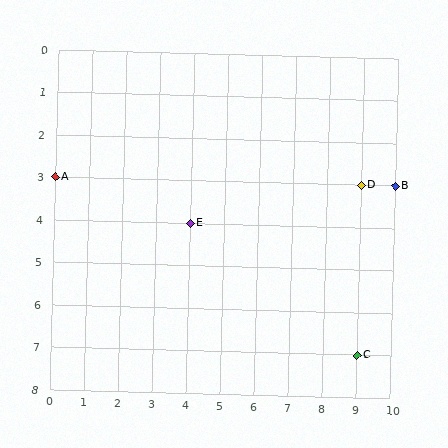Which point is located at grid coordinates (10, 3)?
Point B is at (10, 3).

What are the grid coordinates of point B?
Point B is at grid coordinates (10, 3).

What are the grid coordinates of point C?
Point C is at grid coordinates (9, 7).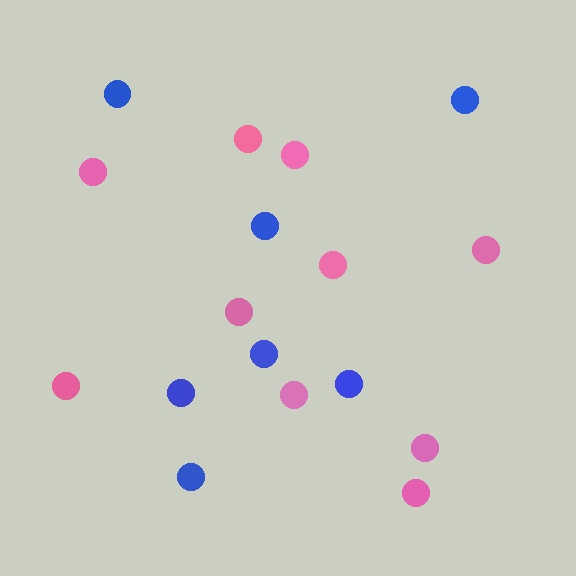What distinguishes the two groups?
There are 2 groups: one group of pink circles (10) and one group of blue circles (7).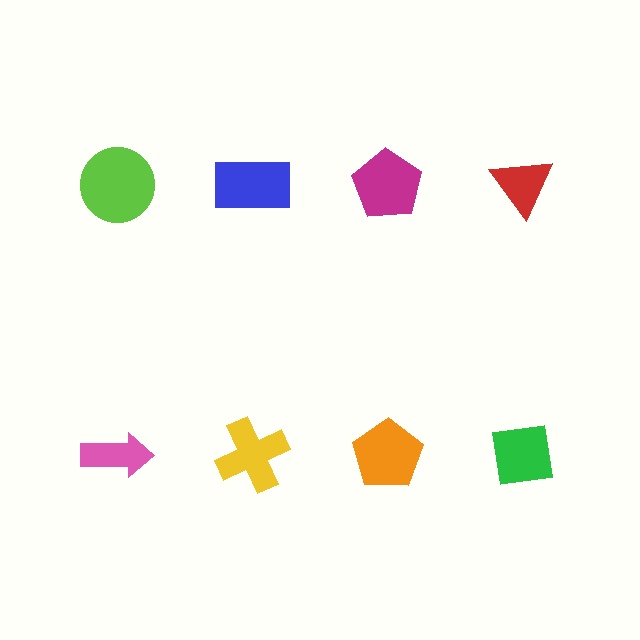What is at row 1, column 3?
A magenta pentagon.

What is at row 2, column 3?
An orange pentagon.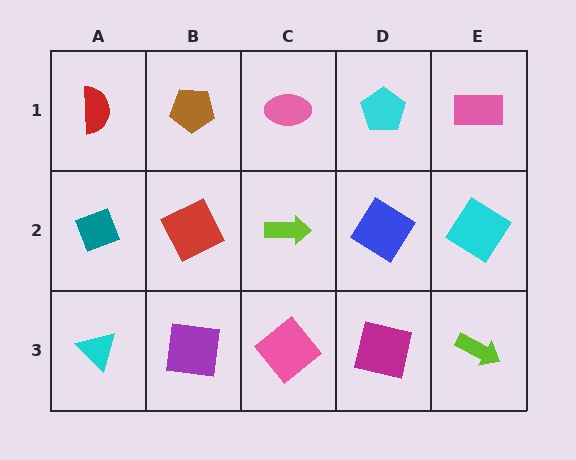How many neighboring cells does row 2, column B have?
4.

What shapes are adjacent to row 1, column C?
A lime arrow (row 2, column C), a brown pentagon (row 1, column B), a cyan pentagon (row 1, column D).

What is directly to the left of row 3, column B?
A cyan triangle.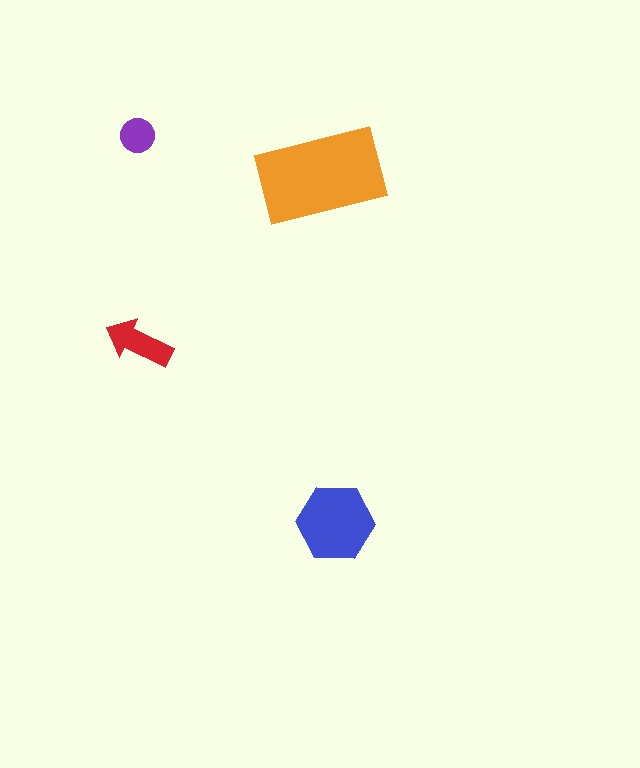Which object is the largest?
The orange rectangle.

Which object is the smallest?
The purple circle.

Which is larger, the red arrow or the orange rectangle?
The orange rectangle.